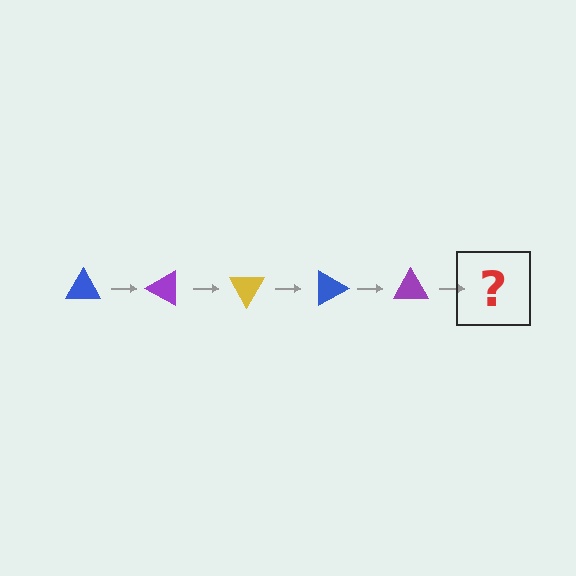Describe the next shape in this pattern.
It should be a yellow triangle, rotated 150 degrees from the start.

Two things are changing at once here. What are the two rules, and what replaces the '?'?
The two rules are that it rotates 30 degrees each step and the color cycles through blue, purple, and yellow. The '?' should be a yellow triangle, rotated 150 degrees from the start.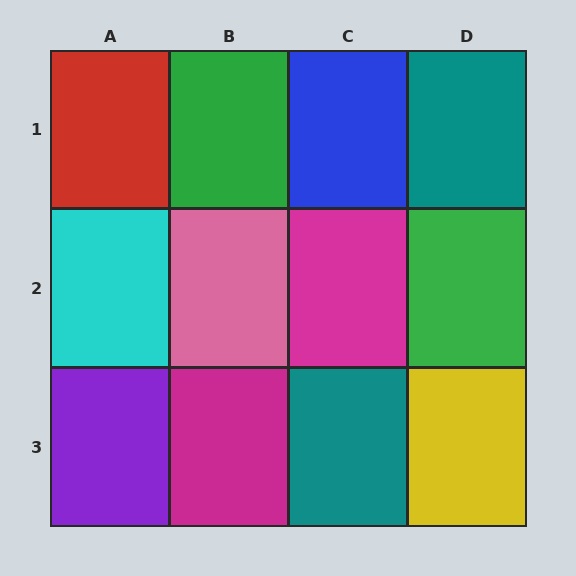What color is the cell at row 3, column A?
Purple.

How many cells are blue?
1 cell is blue.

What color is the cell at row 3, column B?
Magenta.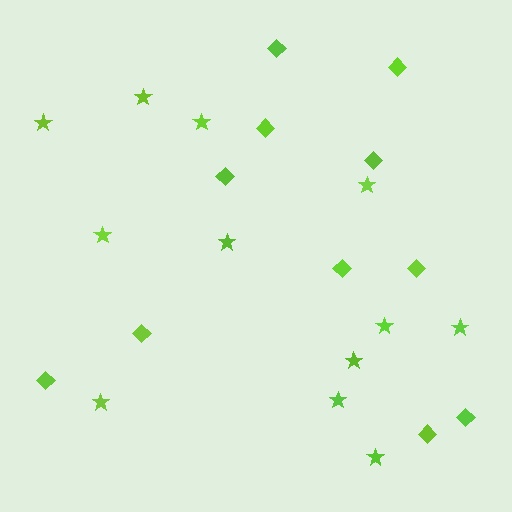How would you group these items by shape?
There are 2 groups: one group of stars (12) and one group of diamonds (11).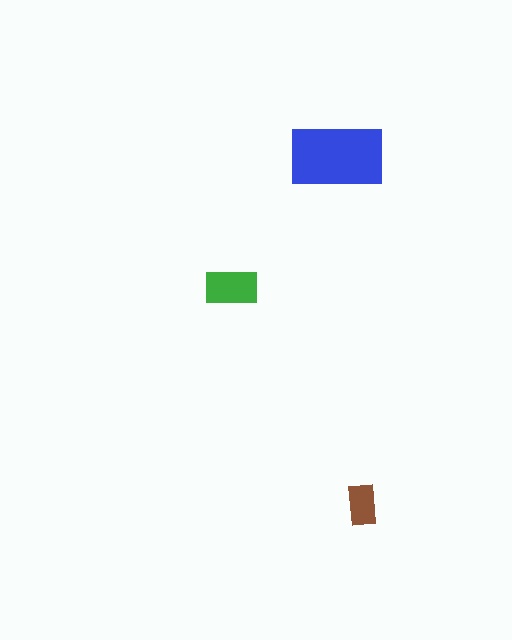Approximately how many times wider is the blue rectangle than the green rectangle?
About 2 times wider.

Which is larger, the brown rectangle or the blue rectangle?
The blue one.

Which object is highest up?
The blue rectangle is topmost.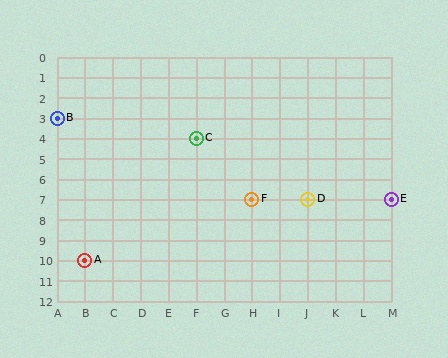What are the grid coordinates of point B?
Point B is at grid coordinates (A, 3).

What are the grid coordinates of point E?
Point E is at grid coordinates (M, 7).